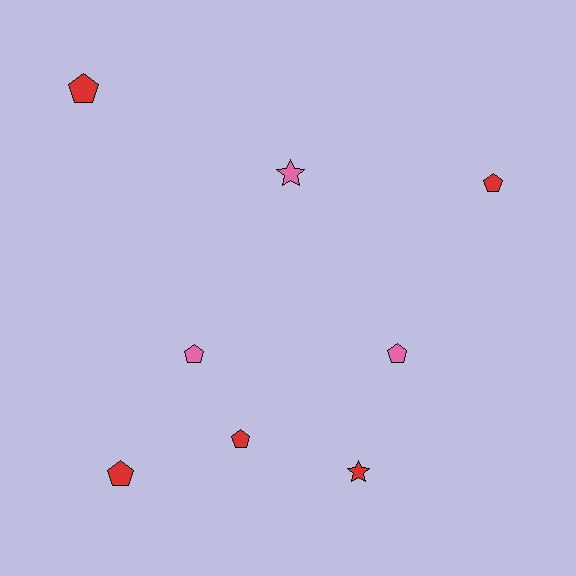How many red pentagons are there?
There are 4 red pentagons.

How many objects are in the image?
There are 8 objects.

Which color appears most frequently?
Red, with 5 objects.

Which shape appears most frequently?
Pentagon, with 6 objects.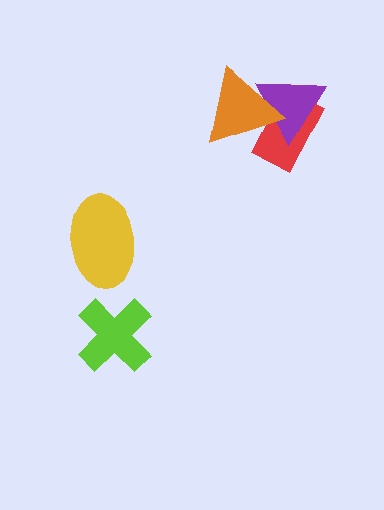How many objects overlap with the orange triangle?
2 objects overlap with the orange triangle.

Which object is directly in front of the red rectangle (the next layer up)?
The purple triangle is directly in front of the red rectangle.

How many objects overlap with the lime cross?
0 objects overlap with the lime cross.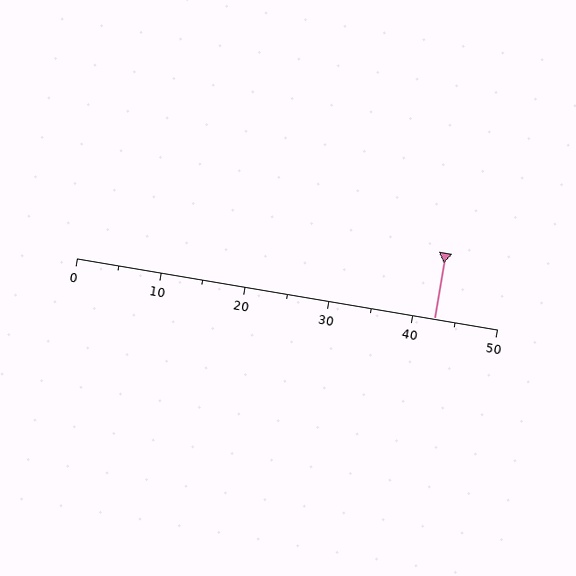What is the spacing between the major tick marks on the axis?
The major ticks are spaced 10 apart.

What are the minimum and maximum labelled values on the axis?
The axis runs from 0 to 50.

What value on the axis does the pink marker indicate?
The marker indicates approximately 42.5.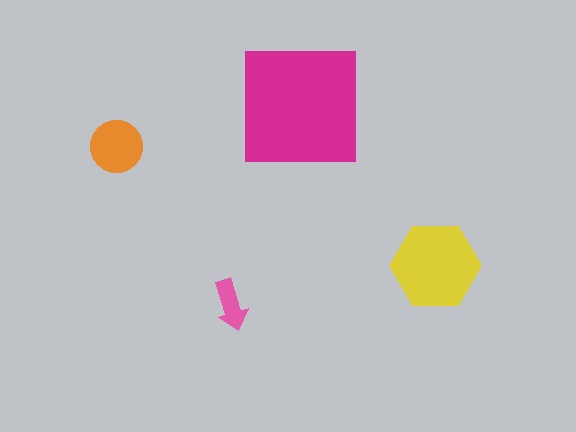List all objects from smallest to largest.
The pink arrow, the orange circle, the yellow hexagon, the magenta square.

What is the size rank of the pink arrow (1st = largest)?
4th.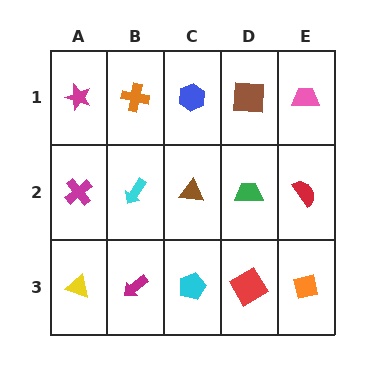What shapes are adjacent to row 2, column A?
A magenta star (row 1, column A), a yellow triangle (row 3, column A), a cyan arrow (row 2, column B).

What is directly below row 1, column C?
A brown triangle.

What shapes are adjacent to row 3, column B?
A cyan arrow (row 2, column B), a yellow triangle (row 3, column A), a cyan pentagon (row 3, column C).